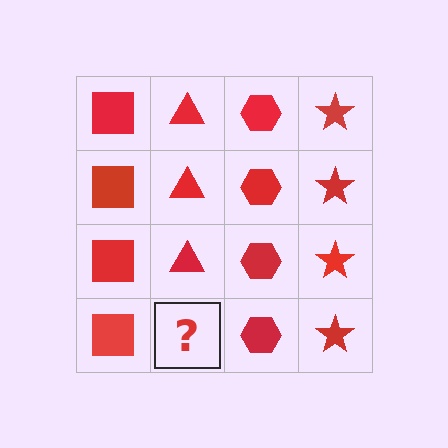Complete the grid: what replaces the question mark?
The question mark should be replaced with a red triangle.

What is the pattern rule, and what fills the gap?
The rule is that each column has a consistent shape. The gap should be filled with a red triangle.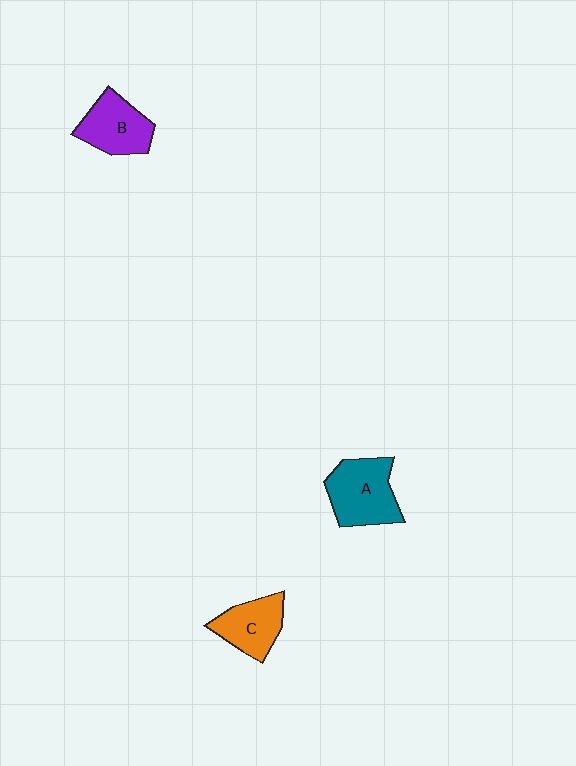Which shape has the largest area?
Shape A (teal).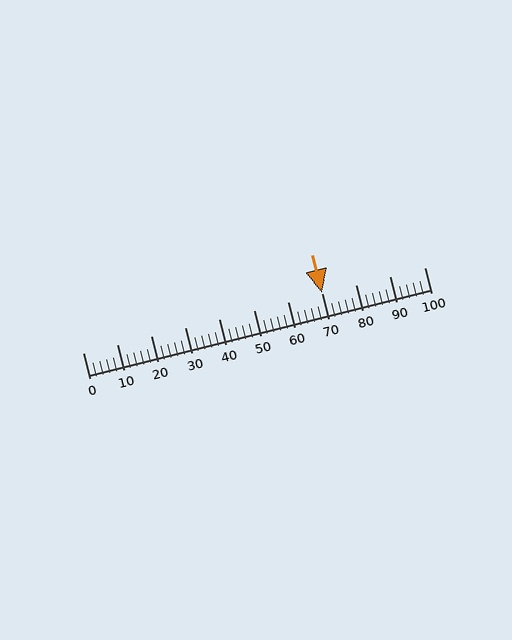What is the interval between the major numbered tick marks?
The major tick marks are spaced 10 units apart.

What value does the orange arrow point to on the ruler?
The orange arrow points to approximately 70.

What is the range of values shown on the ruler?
The ruler shows values from 0 to 100.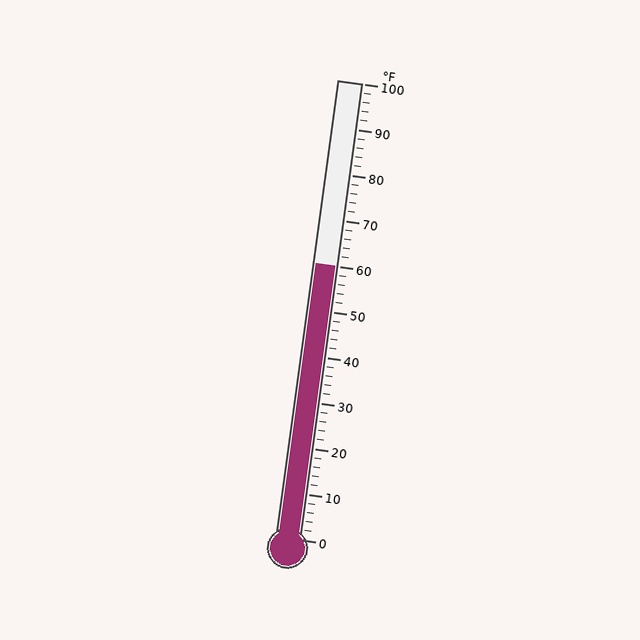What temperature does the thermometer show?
The thermometer shows approximately 60°F.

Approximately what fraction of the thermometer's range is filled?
The thermometer is filled to approximately 60% of its range.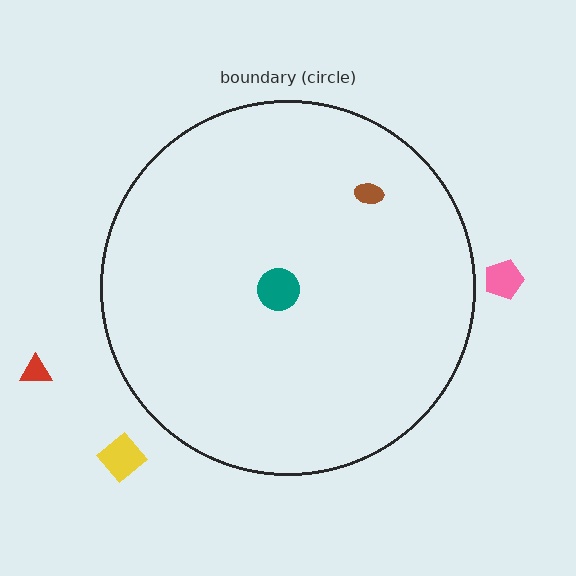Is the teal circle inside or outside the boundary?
Inside.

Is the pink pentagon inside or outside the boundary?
Outside.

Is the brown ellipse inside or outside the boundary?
Inside.